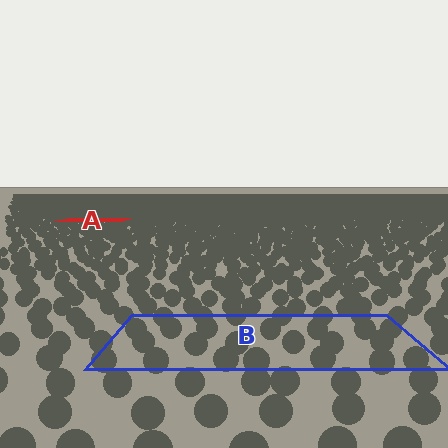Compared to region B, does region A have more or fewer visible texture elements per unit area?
Region A has more texture elements per unit area — they are packed more densely because it is farther away.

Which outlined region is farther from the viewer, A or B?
Region A is farther from the viewer — the texture elements inside it appear smaller and more densely packed.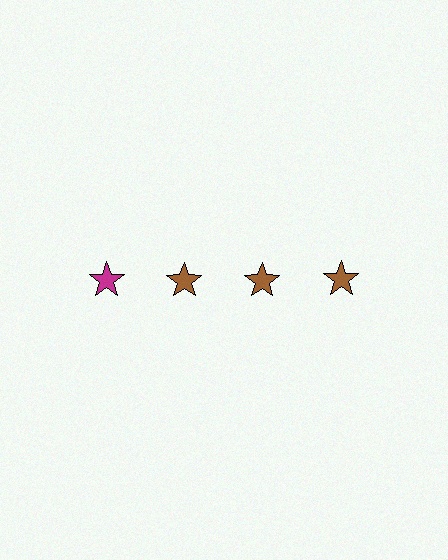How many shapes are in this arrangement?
There are 4 shapes arranged in a grid pattern.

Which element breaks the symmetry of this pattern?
The magenta star in the top row, leftmost column breaks the symmetry. All other shapes are brown stars.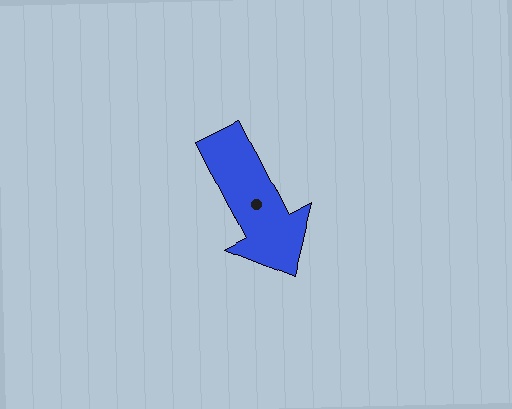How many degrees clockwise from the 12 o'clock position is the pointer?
Approximately 153 degrees.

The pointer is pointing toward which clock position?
Roughly 5 o'clock.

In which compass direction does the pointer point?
Southeast.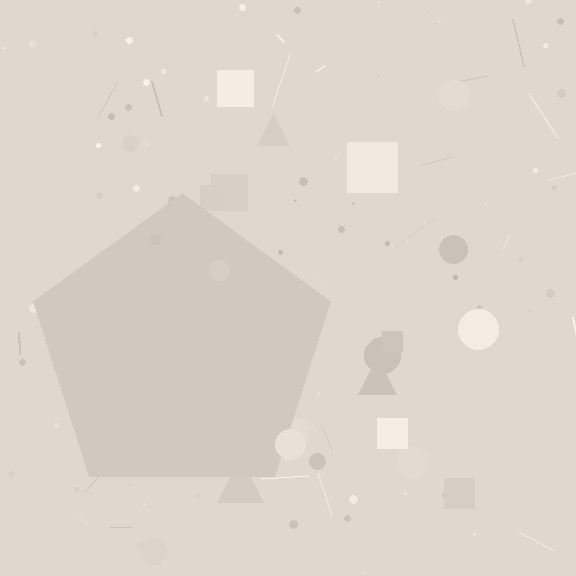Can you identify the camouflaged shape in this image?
The camouflaged shape is a pentagon.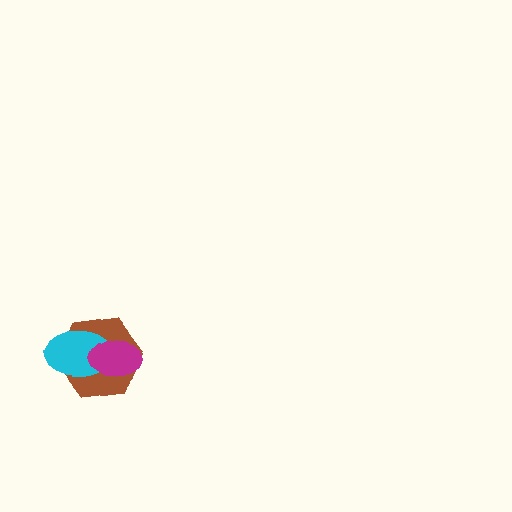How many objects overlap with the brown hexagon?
2 objects overlap with the brown hexagon.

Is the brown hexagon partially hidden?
Yes, it is partially covered by another shape.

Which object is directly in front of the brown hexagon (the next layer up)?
The cyan ellipse is directly in front of the brown hexagon.